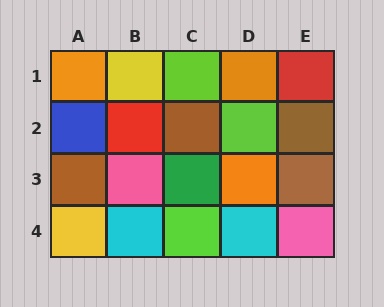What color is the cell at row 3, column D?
Orange.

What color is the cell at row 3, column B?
Pink.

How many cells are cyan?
2 cells are cyan.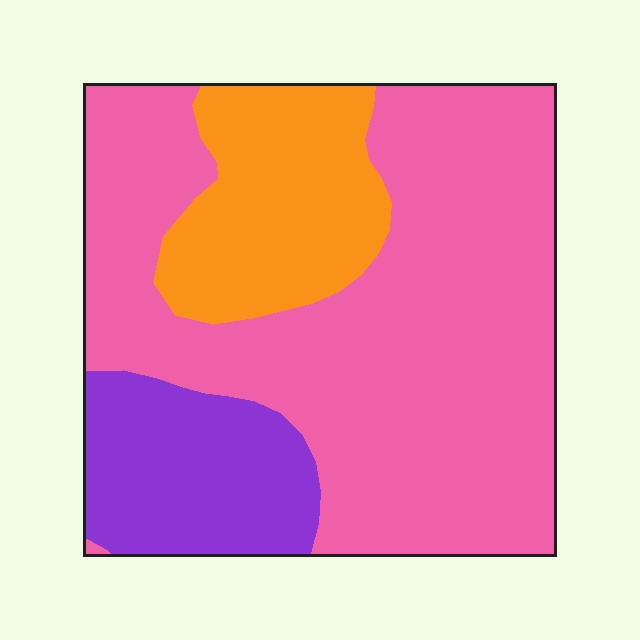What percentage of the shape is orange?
Orange takes up about one fifth (1/5) of the shape.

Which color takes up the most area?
Pink, at roughly 65%.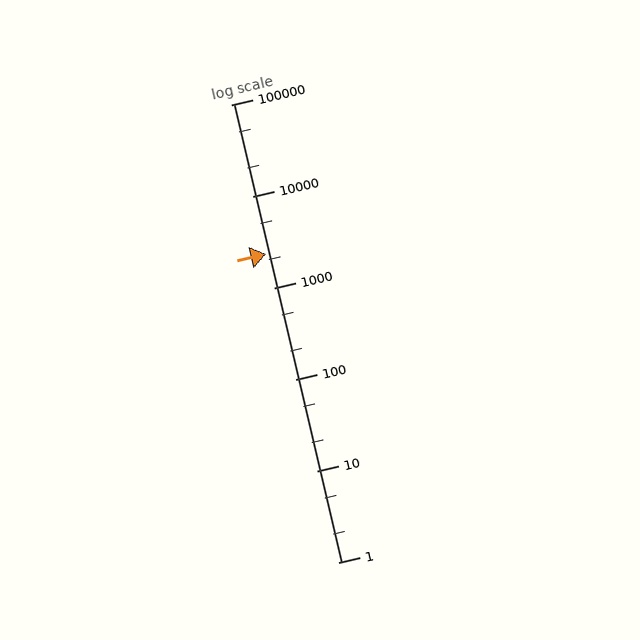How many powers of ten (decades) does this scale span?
The scale spans 5 decades, from 1 to 100000.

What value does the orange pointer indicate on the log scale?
The pointer indicates approximately 2300.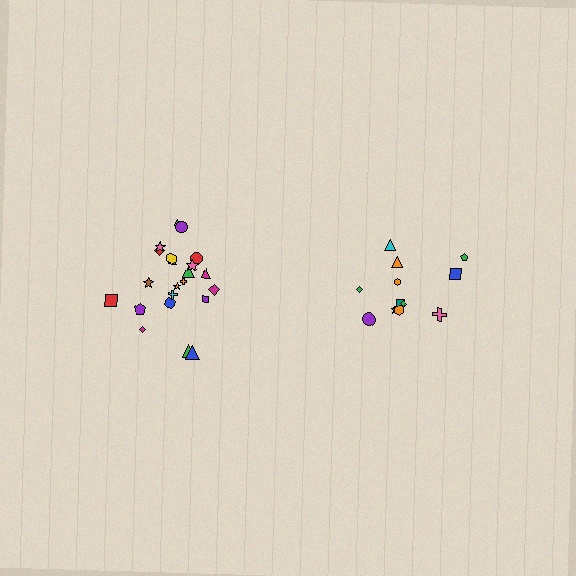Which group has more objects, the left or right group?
The left group.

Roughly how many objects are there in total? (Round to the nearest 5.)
Roughly 35 objects in total.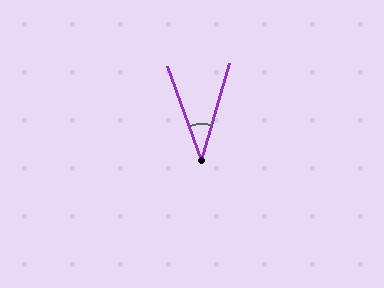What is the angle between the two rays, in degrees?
Approximately 36 degrees.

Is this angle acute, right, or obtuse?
It is acute.